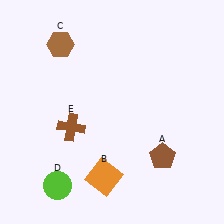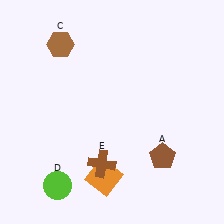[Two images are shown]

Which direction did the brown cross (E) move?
The brown cross (E) moved down.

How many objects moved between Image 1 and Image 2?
1 object moved between the two images.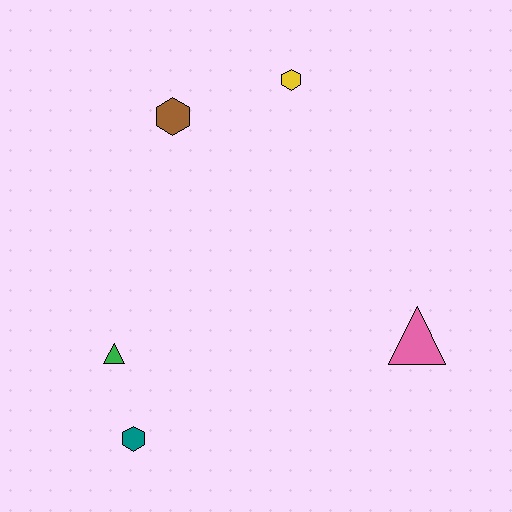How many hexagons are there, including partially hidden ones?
There are 3 hexagons.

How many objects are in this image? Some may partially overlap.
There are 5 objects.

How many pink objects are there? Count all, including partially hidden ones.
There is 1 pink object.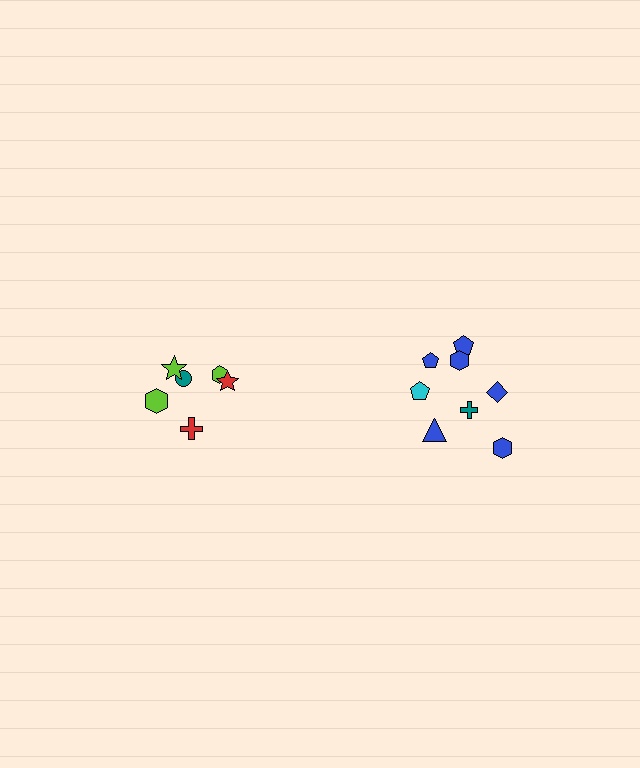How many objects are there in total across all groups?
There are 14 objects.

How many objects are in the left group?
There are 6 objects.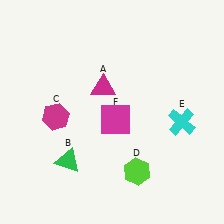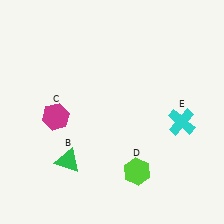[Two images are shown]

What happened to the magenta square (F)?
The magenta square (F) was removed in Image 2. It was in the bottom-right area of Image 1.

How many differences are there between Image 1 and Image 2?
There are 2 differences between the two images.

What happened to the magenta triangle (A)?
The magenta triangle (A) was removed in Image 2. It was in the top-left area of Image 1.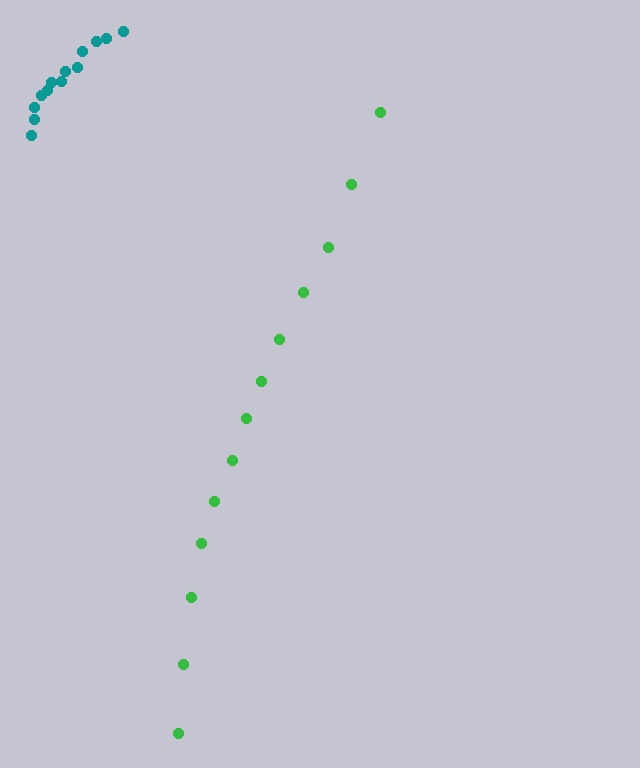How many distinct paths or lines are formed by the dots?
There are 2 distinct paths.